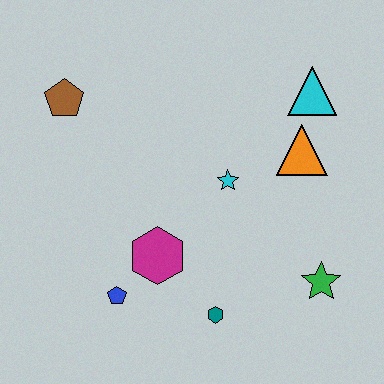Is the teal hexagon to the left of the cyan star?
Yes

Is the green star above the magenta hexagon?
No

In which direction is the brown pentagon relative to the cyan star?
The brown pentagon is to the left of the cyan star.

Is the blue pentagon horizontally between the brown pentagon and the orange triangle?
Yes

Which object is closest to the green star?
The teal hexagon is closest to the green star.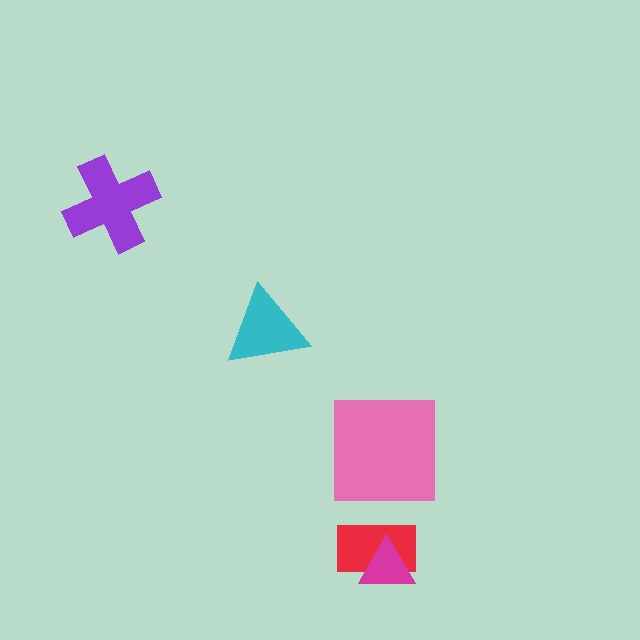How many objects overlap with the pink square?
0 objects overlap with the pink square.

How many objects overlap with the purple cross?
0 objects overlap with the purple cross.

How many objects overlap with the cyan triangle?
0 objects overlap with the cyan triangle.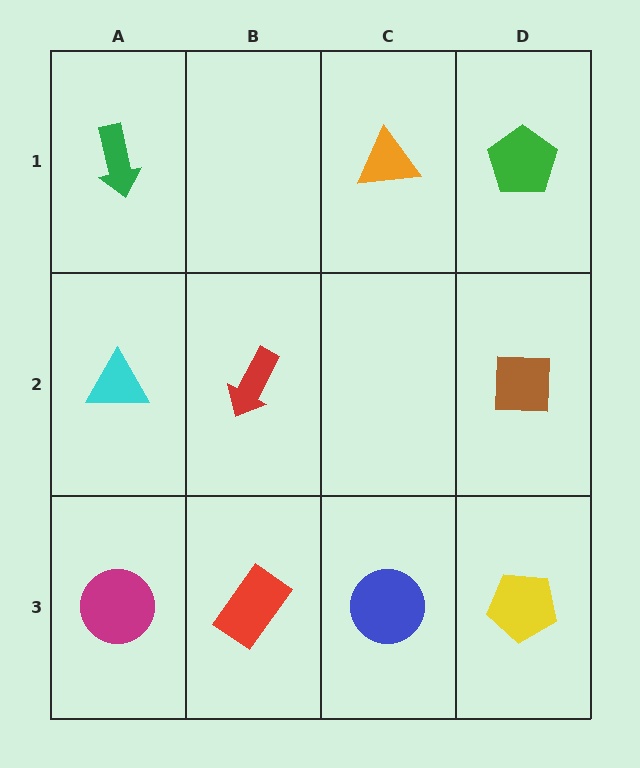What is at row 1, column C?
An orange triangle.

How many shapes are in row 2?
3 shapes.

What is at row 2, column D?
A brown square.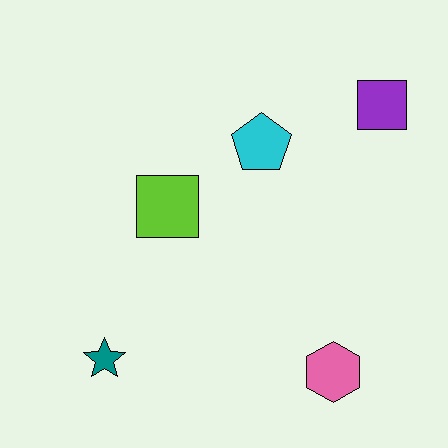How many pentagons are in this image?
There is 1 pentagon.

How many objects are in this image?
There are 5 objects.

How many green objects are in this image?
There are no green objects.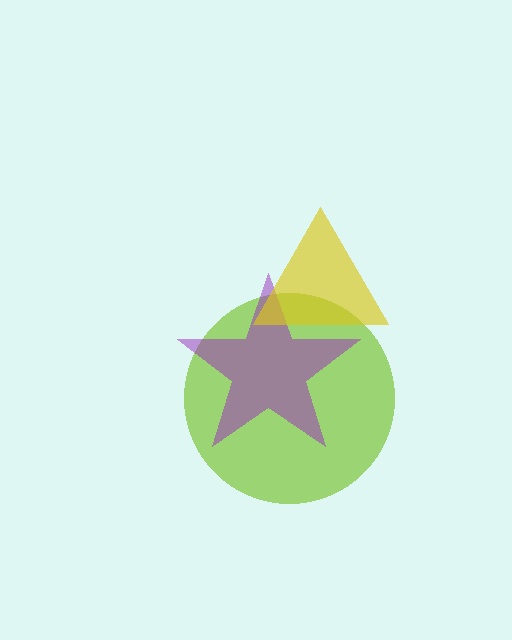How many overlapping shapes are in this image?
There are 3 overlapping shapes in the image.